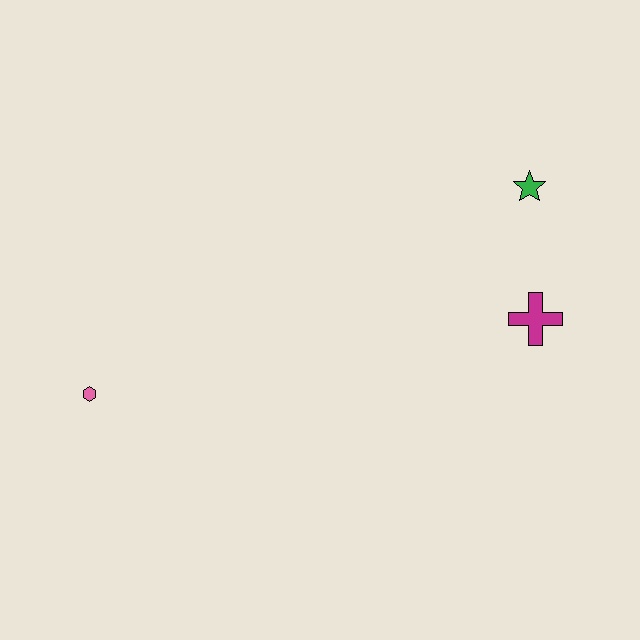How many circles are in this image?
There are no circles.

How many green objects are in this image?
There is 1 green object.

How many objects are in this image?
There are 3 objects.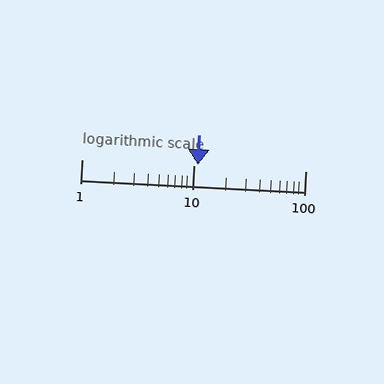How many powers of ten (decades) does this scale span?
The scale spans 2 decades, from 1 to 100.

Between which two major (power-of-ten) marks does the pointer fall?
The pointer is between 10 and 100.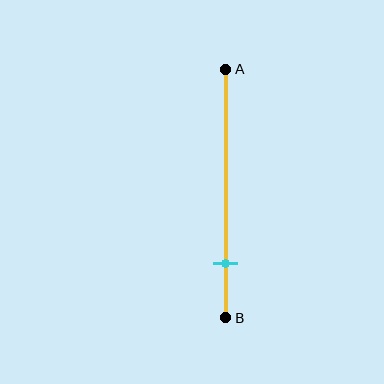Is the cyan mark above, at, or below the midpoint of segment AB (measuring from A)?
The cyan mark is below the midpoint of segment AB.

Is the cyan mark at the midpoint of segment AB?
No, the mark is at about 80% from A, not at the 50% midpoint.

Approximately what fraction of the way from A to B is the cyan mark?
The cyan mark is approximately 80% of the way from A to B.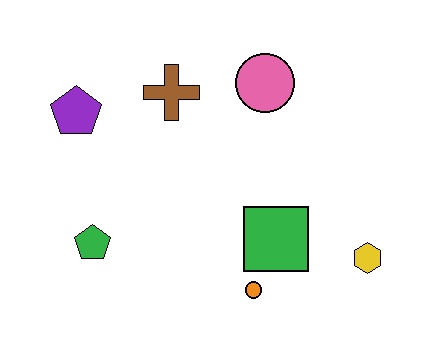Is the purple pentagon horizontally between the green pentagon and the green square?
No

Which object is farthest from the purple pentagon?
The yellow hexagon is farthest from the purple pentagon.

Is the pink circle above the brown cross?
Yes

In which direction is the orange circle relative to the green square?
The orange circle is below the green square.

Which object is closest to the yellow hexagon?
The green square is closest to the yellow hexagon.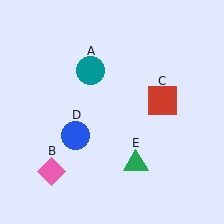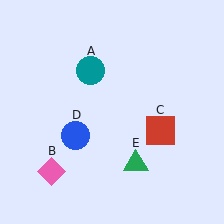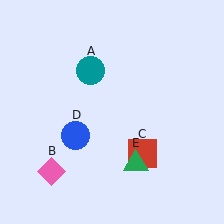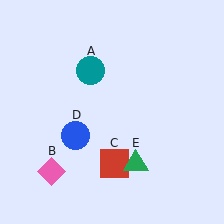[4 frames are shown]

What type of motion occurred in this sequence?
The red square (object C) rotated clockwise around the center of the scene.